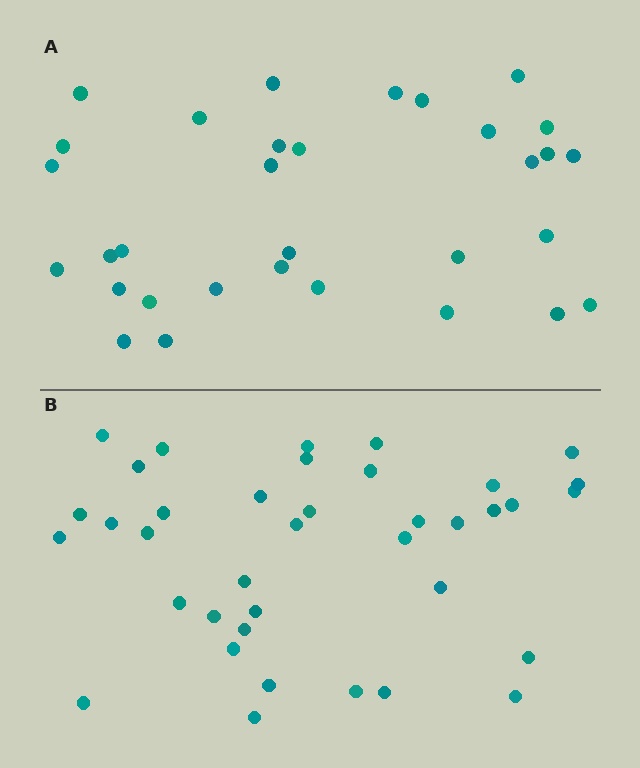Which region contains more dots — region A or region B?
Region B (the bottom region) has more dots.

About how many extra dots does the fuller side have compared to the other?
Region B has about 6 more dots than region A.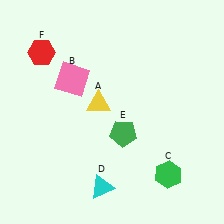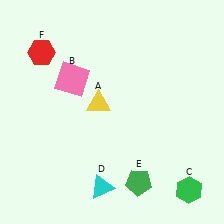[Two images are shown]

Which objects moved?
The objects that moved are: the green hexagon (C), the green pentagon (E).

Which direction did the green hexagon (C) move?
The green hexagon (C) moved right.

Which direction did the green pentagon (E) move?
The green pentagon (E) moved down.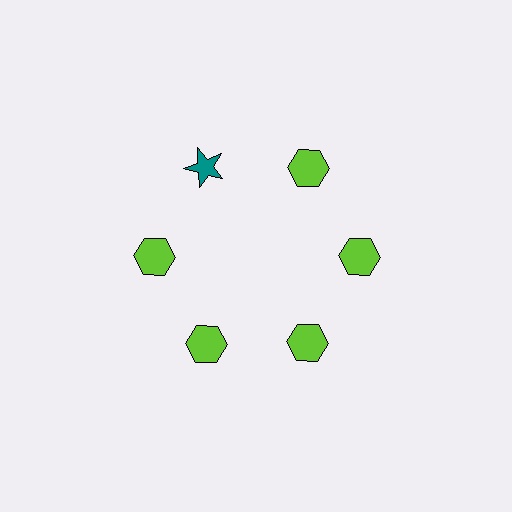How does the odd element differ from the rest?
It differs in both color (teal instead of lime) and shape (star instead of hexagon).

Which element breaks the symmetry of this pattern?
The teal star at roughly the 11 o'clock position breaks the symmetry. All other shapes are lime hexagons.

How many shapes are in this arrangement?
There are 6 shapes arranged in a ring pattern.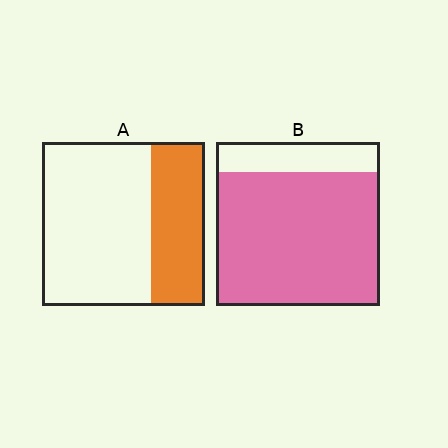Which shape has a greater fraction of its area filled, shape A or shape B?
Shape B.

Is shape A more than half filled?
No.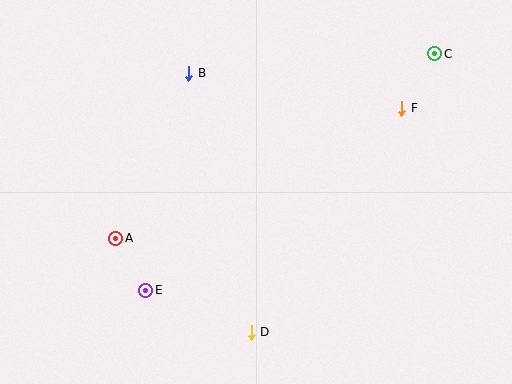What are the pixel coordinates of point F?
Point F is at (402, 108).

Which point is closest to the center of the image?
Point B at (188, 73) is closest to the center.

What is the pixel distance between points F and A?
The distance between F and A is 314 pixels.